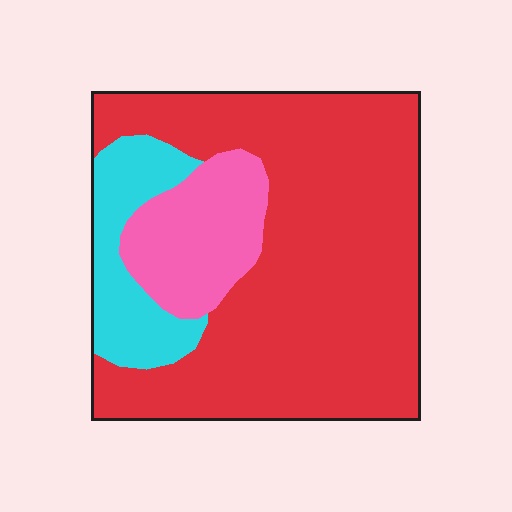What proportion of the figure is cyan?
Cyan takes up about one eighth (1/8) of the figure.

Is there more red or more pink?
Red.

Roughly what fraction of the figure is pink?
Pink takes up about one sixth (1/6) of the figure.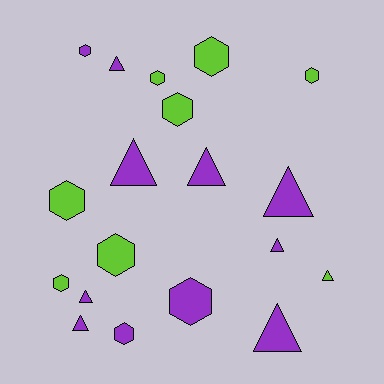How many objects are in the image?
There are 19 objects.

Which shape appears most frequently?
Hexagon, with 10 objects.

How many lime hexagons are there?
There are 7 lime hexagons.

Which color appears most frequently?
Purple, with 11 objects.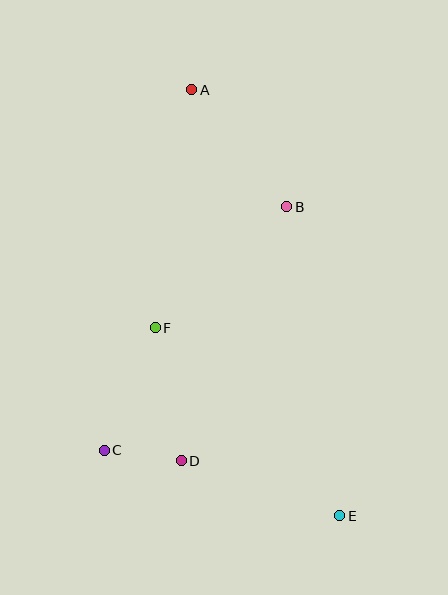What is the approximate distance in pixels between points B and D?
The distance between B and D is approximately 275 pixels.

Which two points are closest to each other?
Points C and D are closest to each other.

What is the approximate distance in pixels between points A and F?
The distance between A and F is approximately 241 pixels.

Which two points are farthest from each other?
Points A and E are farthest from each other.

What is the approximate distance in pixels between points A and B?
The distance between A and B is approximately 151 pixels.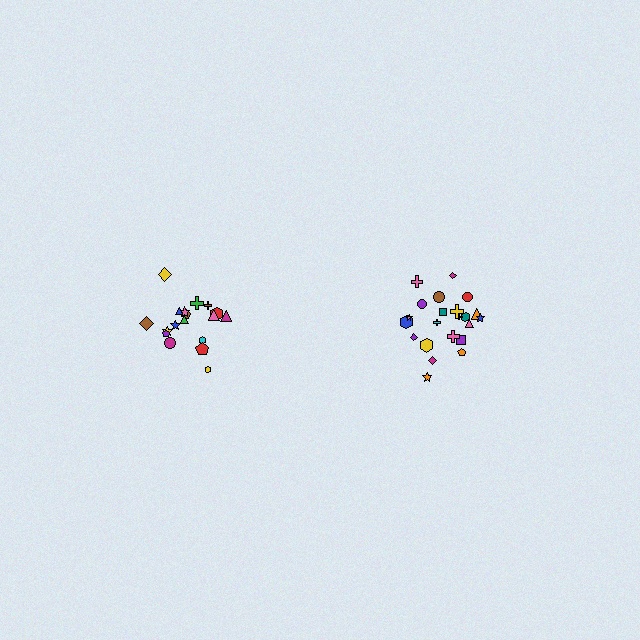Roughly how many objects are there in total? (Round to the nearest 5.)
Roughly 40 objects in total.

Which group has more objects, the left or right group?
The right group.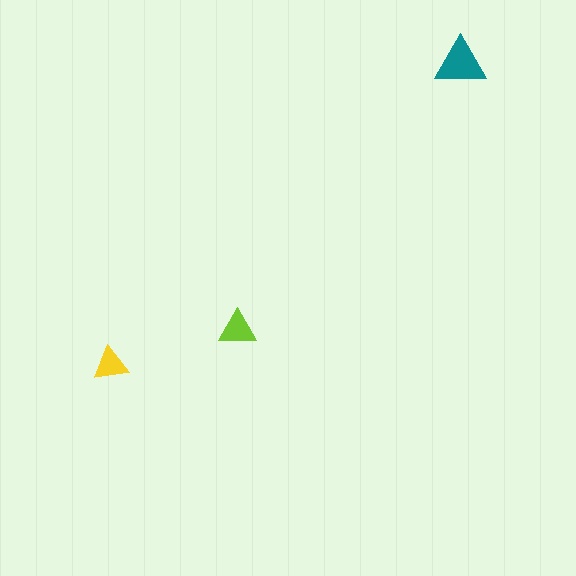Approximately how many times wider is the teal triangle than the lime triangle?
About 1.5 times wider.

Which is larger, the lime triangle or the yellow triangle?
The lime one.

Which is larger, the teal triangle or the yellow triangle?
The teal one.